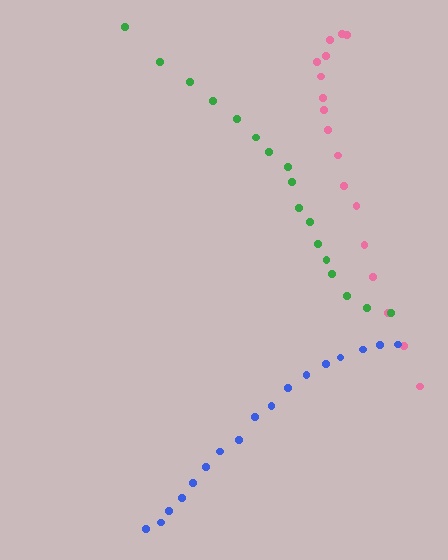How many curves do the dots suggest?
There are 3 distinct paths.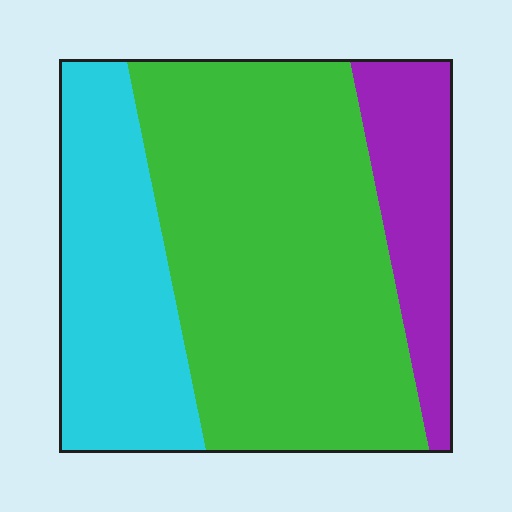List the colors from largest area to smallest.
From largest to smallest: green, cyan, purple.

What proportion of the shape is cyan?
Cyan covers 27% of the shape.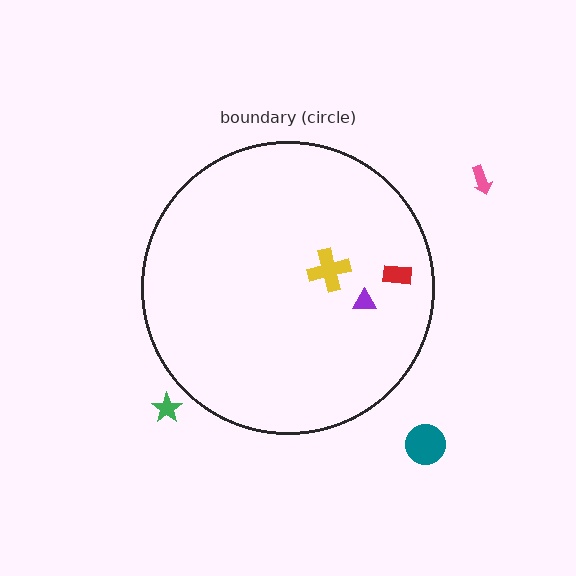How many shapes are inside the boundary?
3 inside, 3 outside.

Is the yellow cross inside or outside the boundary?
Inside.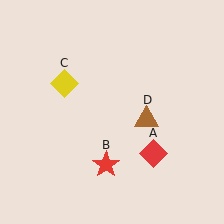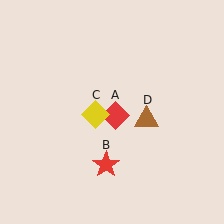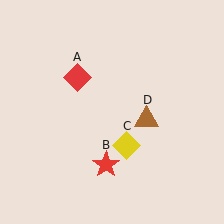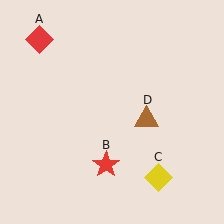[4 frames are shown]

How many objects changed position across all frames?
2 objects changed position: red diamond (object A), yellow diamond (object C).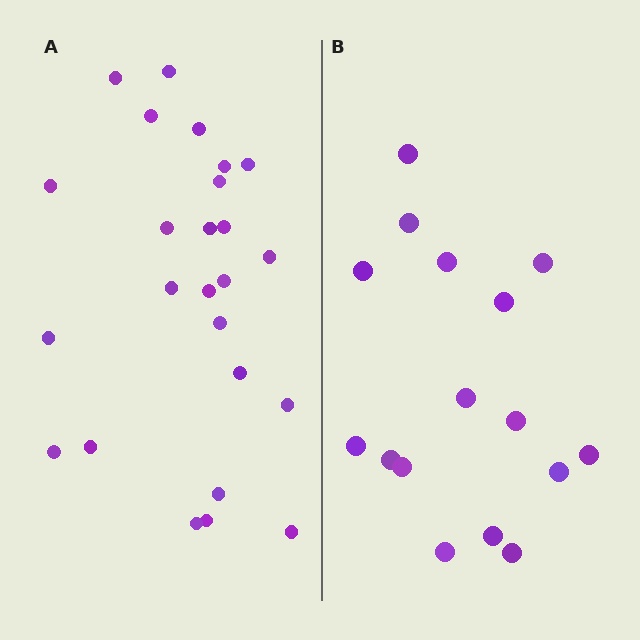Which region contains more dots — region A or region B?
Region A (the left region) has more dots.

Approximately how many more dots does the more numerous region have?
Region A has roughly 8 or so more dots than region B.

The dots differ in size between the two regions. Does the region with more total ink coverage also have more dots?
No. Region B has more total ink coverage because its dots are larger, but region A actually contains more individual dots. Total area can be misleading — the number of items is what matters here.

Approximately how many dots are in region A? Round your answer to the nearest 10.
About 20 dots. (The exact count is 25, which rounds to 20.)